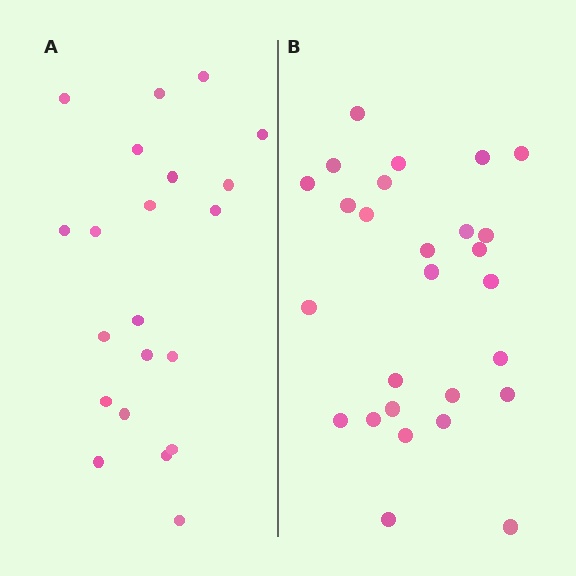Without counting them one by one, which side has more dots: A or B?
Region B (the right region) has more dots.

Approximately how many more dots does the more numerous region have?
Region B has about 6 more dots than region A.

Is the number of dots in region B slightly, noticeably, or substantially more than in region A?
Region B has noticeably more, but not dramatically so. The ratio is roughly 1.3 to 1.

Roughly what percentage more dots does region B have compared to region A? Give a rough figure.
About 30% more.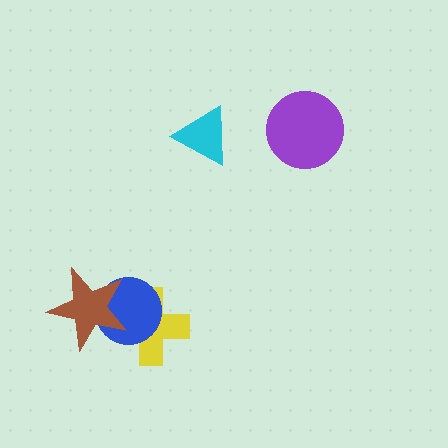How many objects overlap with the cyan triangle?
0 objects overlap with the cyan triangle.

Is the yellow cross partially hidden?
Yes, it is partially covered by another shape.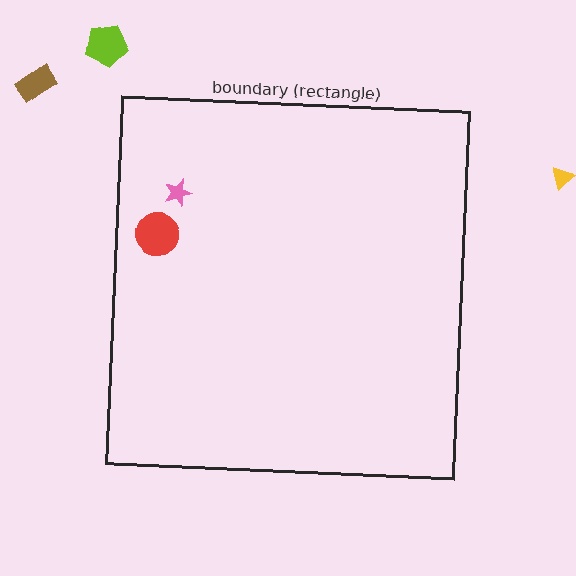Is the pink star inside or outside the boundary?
Inside.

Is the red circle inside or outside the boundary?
Inside.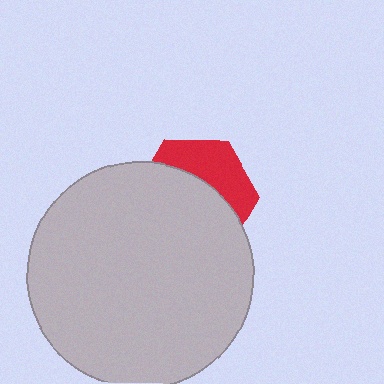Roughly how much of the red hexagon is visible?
A small part of it is visible (roughly 37%).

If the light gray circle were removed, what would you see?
You would see the complete red hexagon.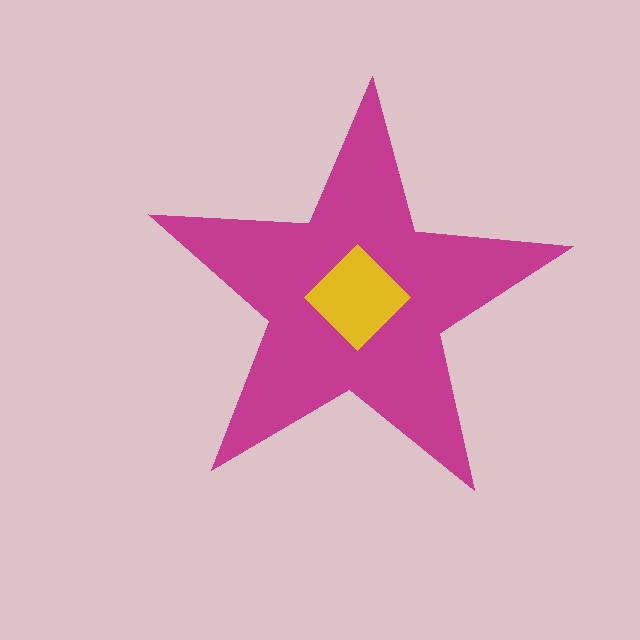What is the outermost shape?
The magenta star.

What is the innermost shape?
The yellow diamond.